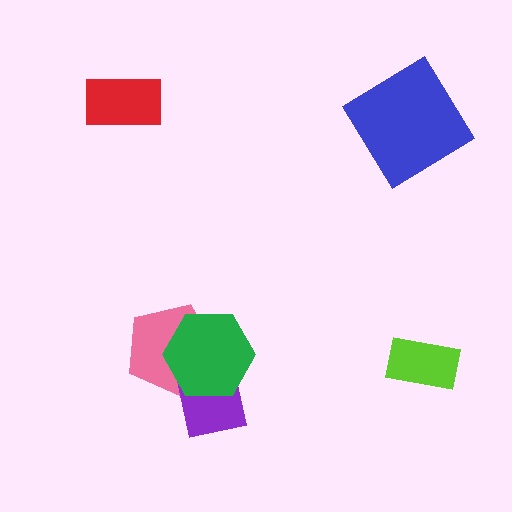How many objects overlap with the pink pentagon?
2 objects overlap with the pink pentagon.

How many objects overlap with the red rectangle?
0 objects overlap with the red rectangle.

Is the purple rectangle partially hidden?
Yes, it is partially covered by another shape.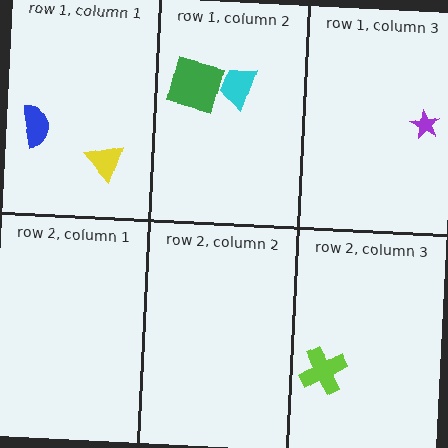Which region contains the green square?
The row 1, column 2 region.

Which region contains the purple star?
The row 1, column 3 region.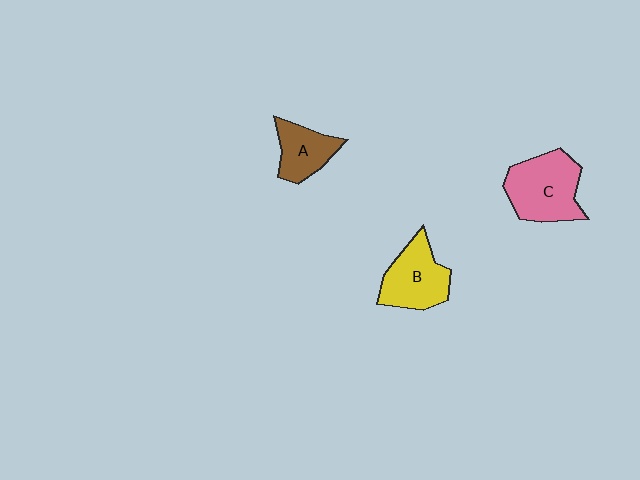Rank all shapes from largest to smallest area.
From largest to smallest: C (pink), B (yellow), A (brown).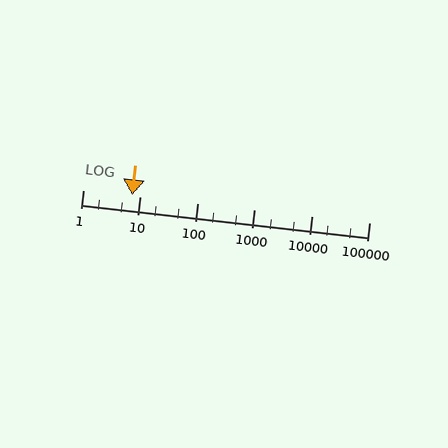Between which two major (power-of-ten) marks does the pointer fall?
The pointer is between 1 and 10.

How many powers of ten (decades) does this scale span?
The scale spans 5 decades, from 1 to 100000.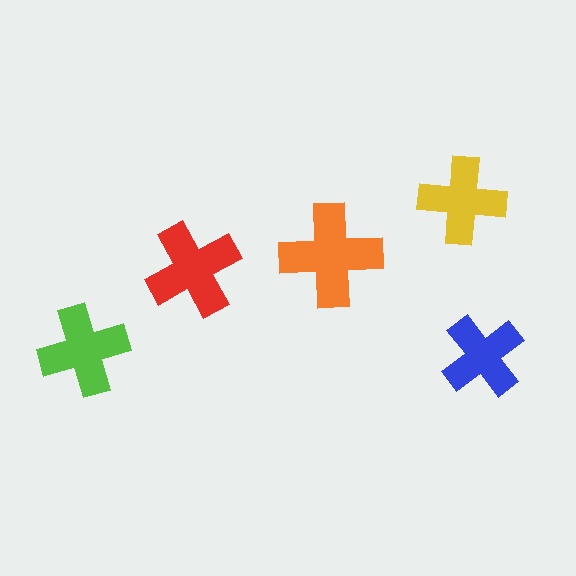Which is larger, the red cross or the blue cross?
The red one.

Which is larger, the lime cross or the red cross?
The red one.